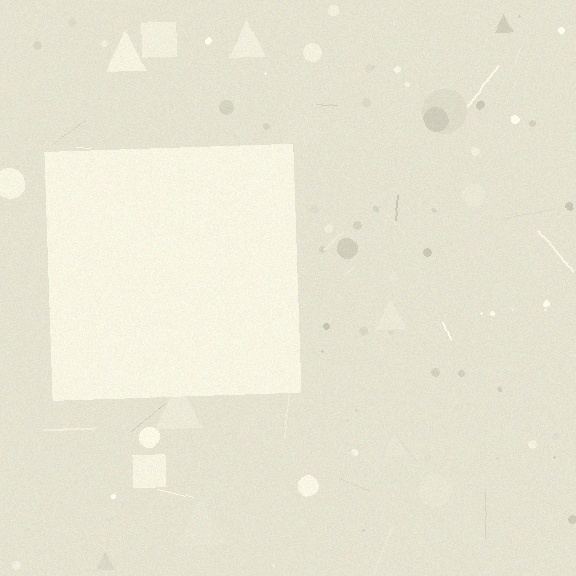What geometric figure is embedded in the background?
A square is embedded in the background.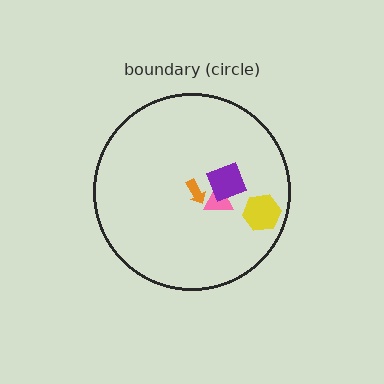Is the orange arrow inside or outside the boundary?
Inside.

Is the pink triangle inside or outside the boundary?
Inside.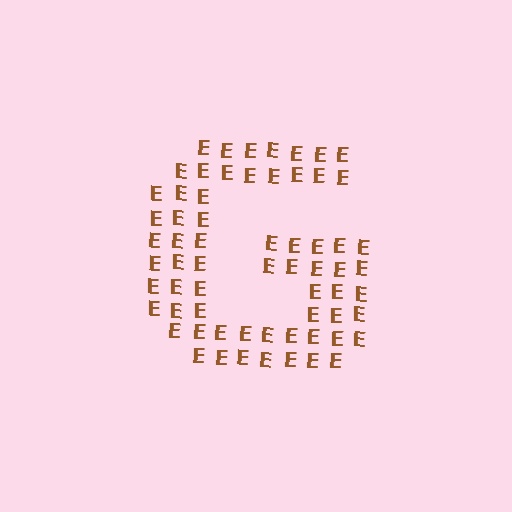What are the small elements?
The small elements are letter E's.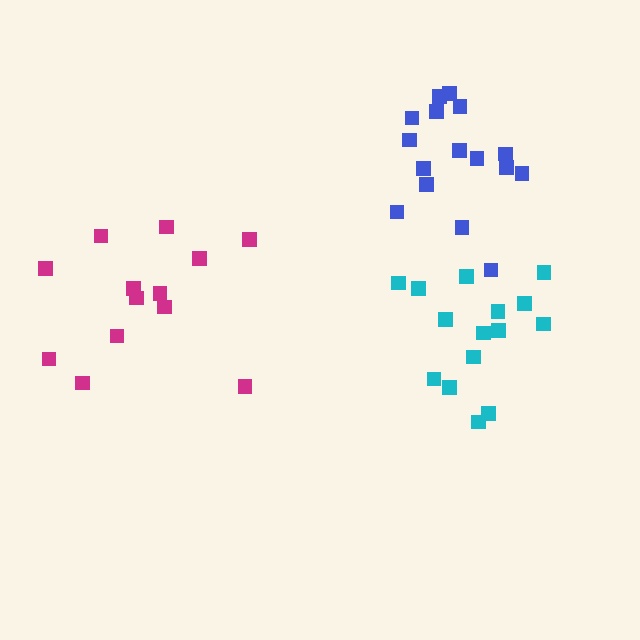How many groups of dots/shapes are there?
There are 3 groups.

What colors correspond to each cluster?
The clusters are colored: magenta, cyan, blue.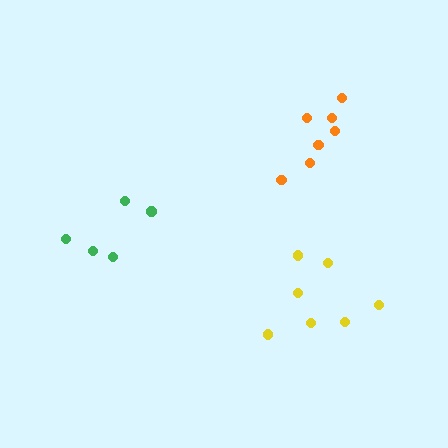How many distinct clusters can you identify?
There are 3 distinct clusters.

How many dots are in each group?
Group 1: 7 dots, Group 2: 5 dots, Group 3: 7 dots (19 total).